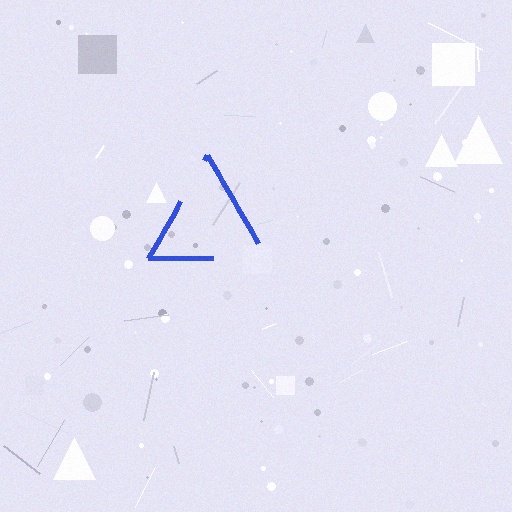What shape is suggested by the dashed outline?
The dashed outline suggests a triangle.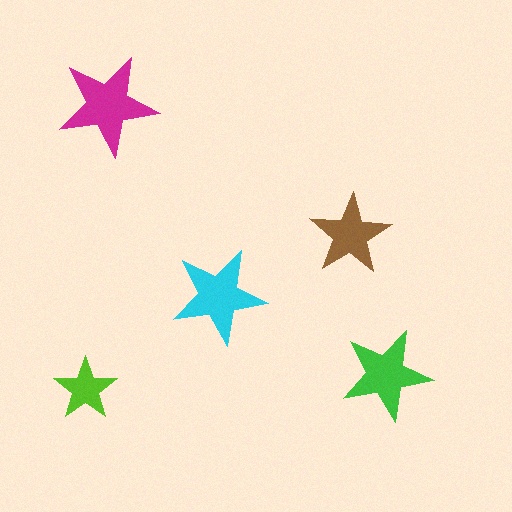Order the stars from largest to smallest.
the magenta one, the cyan one, the green one, the brown one, the lime one.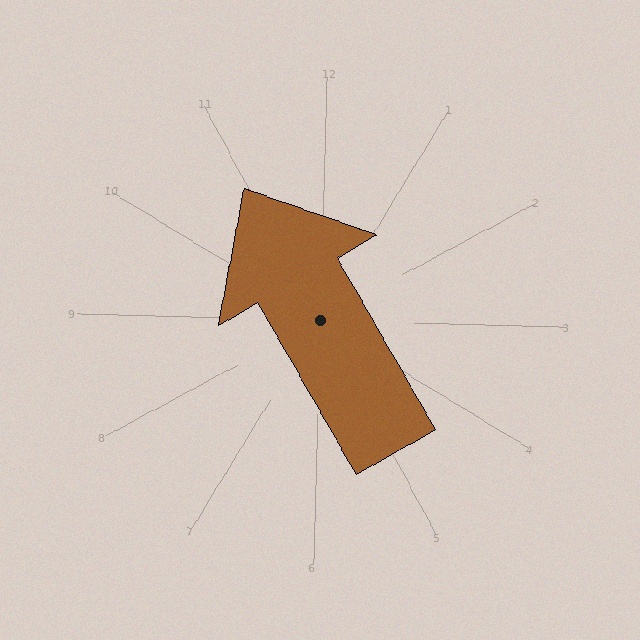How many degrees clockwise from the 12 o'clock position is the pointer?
Approximately 329 degrees.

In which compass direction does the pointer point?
Northwest.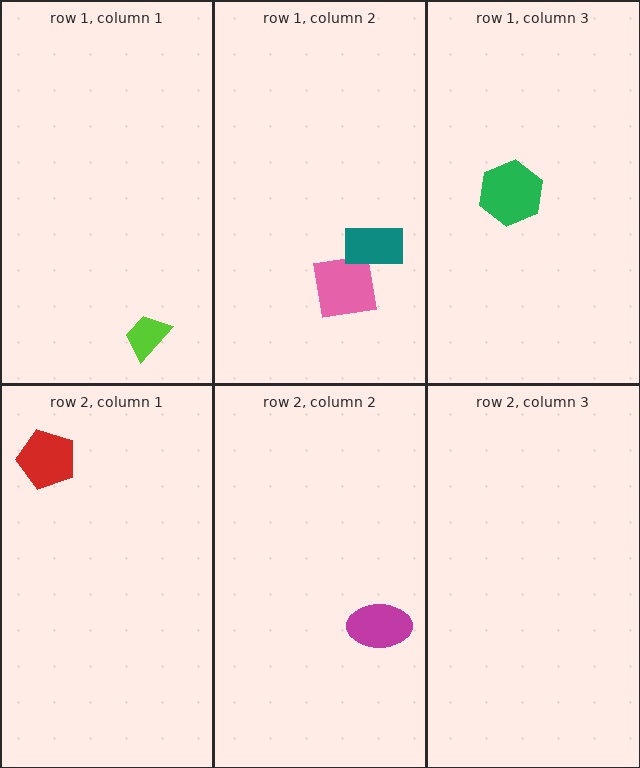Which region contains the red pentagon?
The row 2, column 1 region.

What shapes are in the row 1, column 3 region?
The green hexagon.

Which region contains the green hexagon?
The row 1, column 3 region.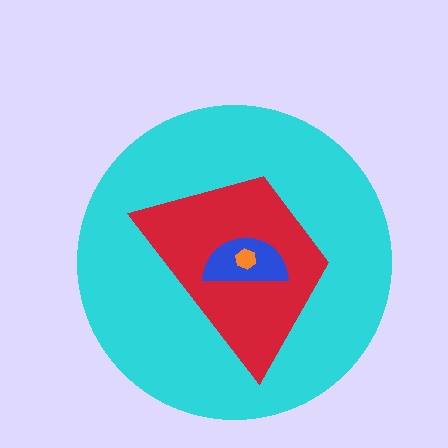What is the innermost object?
The orange hexagon.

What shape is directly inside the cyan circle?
The red trapezoid.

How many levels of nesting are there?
4.